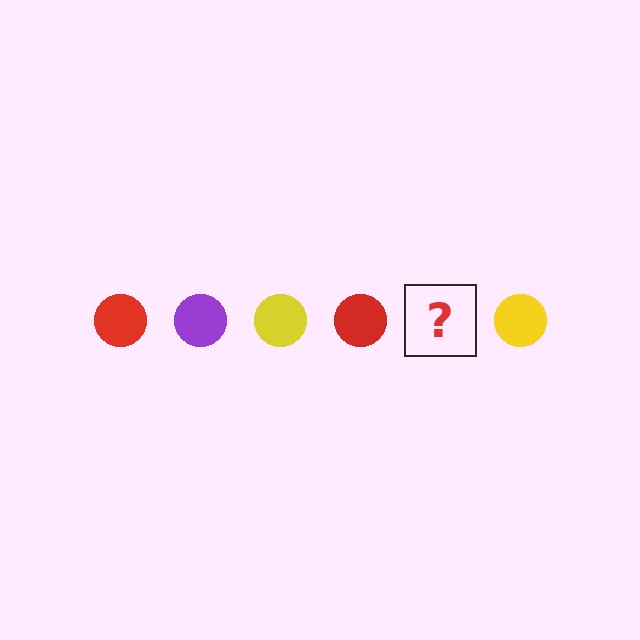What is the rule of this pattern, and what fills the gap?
The rule is that the pattern cycles through red, purple, yellow circles. The gap should be filled with a purple circle.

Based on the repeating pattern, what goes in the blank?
The blank should be a purple circle.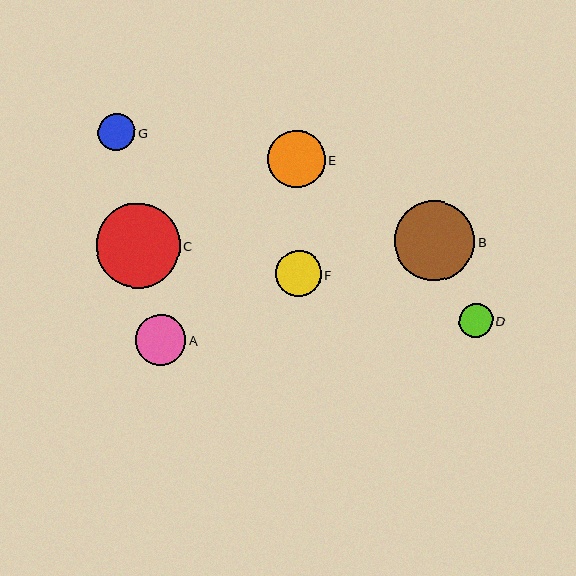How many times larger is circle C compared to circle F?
Circle C is approximately 1.8 times the size of circle F.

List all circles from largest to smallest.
From largest to smallest: C, B, E, A, F, G, D.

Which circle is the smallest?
Circle D is the smallest with a size of approximately 34 pixels.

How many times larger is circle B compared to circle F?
Circle B is approximately 1.8 times the size of circle F.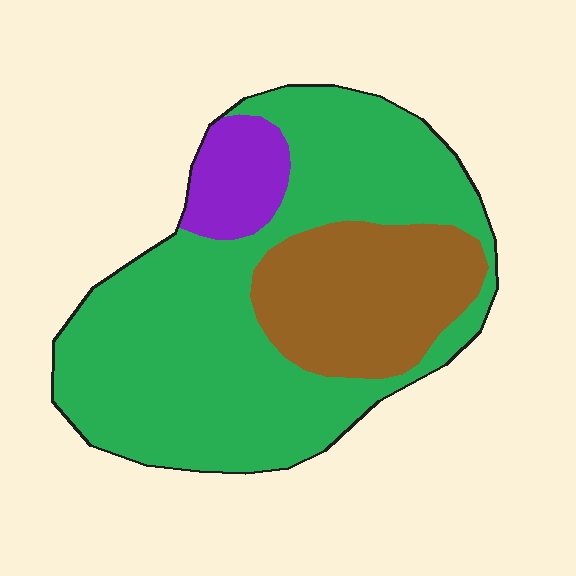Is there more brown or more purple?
Brown.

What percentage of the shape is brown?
Brown takes up about one quarter (1/4) of the shape.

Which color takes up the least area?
Purple, at roughly 10%.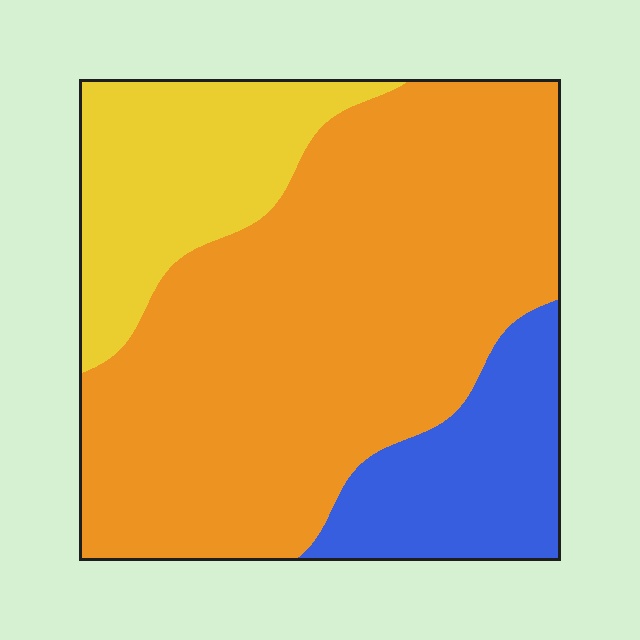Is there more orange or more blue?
Orange.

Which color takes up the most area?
Orange, at roughly 65%.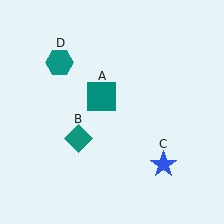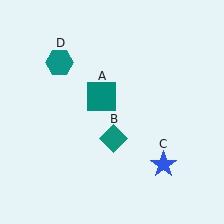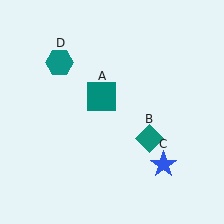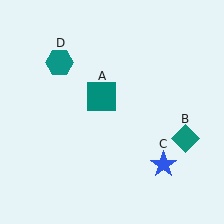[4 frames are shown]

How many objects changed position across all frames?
1 object changed position: teal diamond (object B).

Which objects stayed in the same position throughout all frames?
Teal square (object A) and blue star (object C) and teal hexagon (object D) remained stationary.